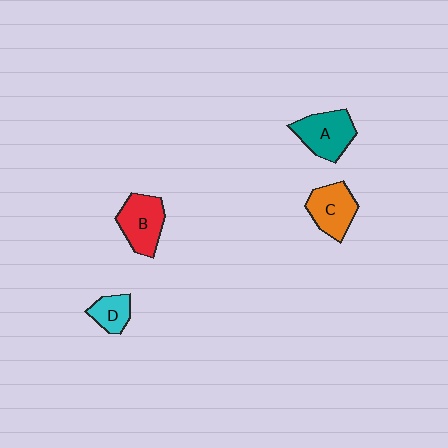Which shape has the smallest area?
Shape D (cyan).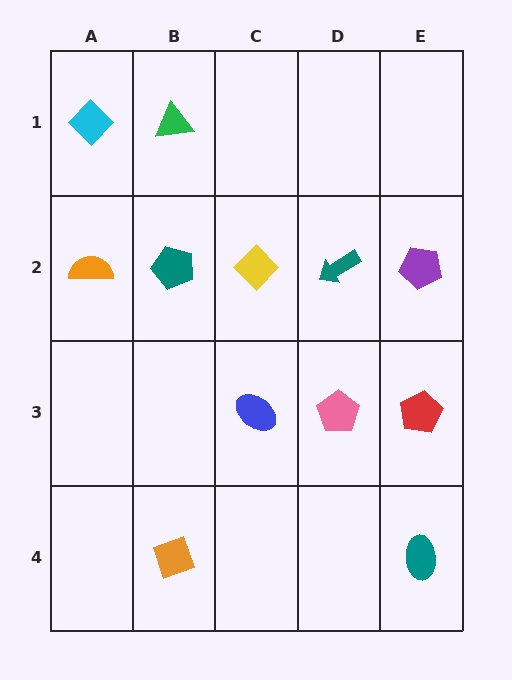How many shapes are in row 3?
3 shapes.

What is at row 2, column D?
A teal arrow.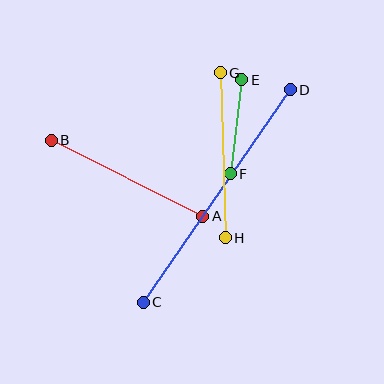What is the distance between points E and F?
The distance is approximately 95 pixels.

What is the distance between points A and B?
The distance is approximately 169 pixels.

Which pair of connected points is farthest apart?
Points C and D are farthest apart.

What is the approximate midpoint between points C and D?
The midpoint is at approximately (217, 196) pixels.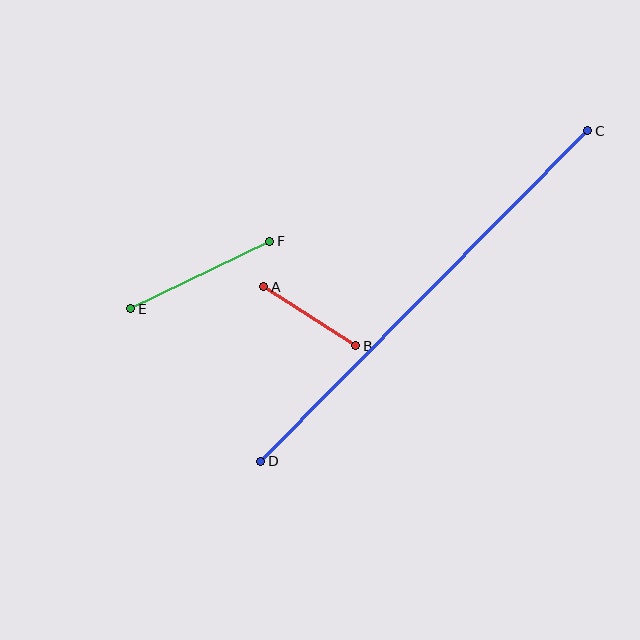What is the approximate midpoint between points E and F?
The midpoint is at approximately (200, 275) pixels.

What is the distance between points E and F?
The distance is approximately 154 pixels.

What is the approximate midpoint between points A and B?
The midpoint is at approximately (310, 316) pixels.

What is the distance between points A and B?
The distance is approximately 109 pixels.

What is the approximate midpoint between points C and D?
The midpoint is at approximately (424, 296) pixels.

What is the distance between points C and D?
The distance is approximately 465 pixels.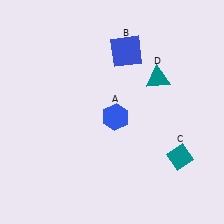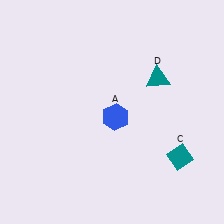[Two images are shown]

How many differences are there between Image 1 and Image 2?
There is 1 difference between the two images.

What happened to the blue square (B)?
The blue square (B) was removed in Image 2. It was in the top-right area of Image 1.